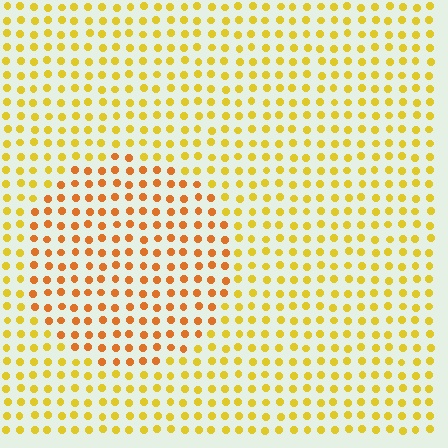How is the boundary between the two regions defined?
The boundary is defined purely by a slight shift in hue (about 29 degrees). Spacing, size, and orientation are identical on both sides.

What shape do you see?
I see a circle.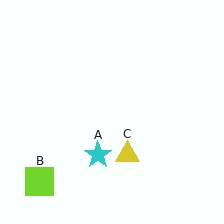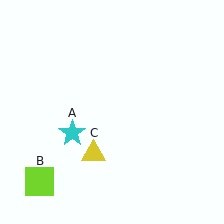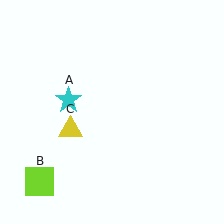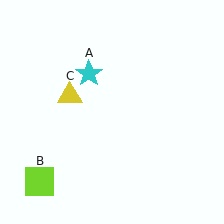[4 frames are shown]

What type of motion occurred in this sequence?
The cyan star (object A), yellow triangle (object C) rotated clockwise around the center of the scene.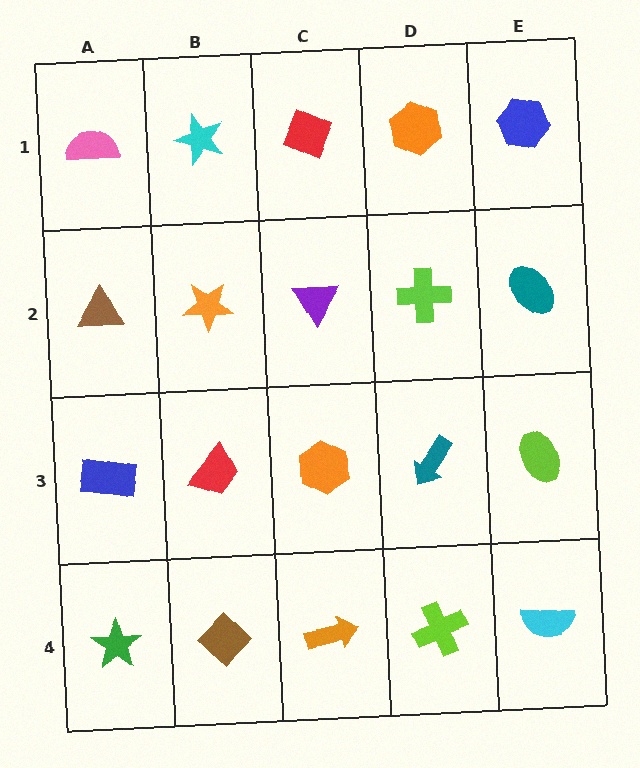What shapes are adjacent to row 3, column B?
An orange star (row 2, column B), a brown diamond (row 4, column B), a blue rectangle (row 3, column A), an orange hexagon (row 3, column C).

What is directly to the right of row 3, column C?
A teal arrow.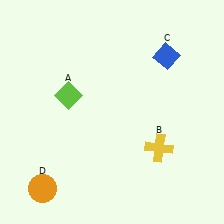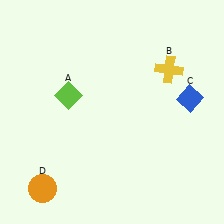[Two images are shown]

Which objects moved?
The objects that moved are: the yellow cross (B), the blue diamond (C).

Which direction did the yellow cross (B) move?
The yellow cross (B) moved up.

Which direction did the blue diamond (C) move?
The blue diamond (C) moved down.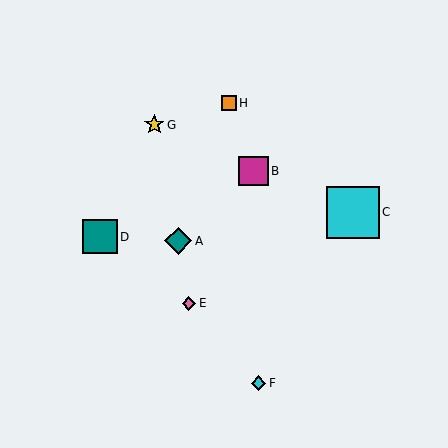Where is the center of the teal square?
The center of the teal square is at (100, 237).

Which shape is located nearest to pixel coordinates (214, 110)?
The orange square (labeled H) at (229, 103) is nearest to that location.